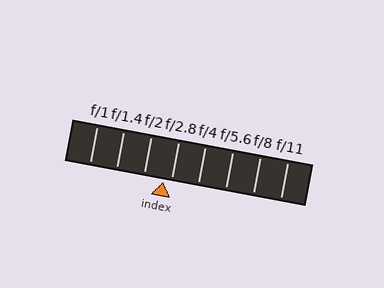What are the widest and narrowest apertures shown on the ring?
The widest aperture shown is f/1 and the narrowest is f/11.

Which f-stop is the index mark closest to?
The index mark is closest to f/2.8.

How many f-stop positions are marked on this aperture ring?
There are 8 f-stop positions marked.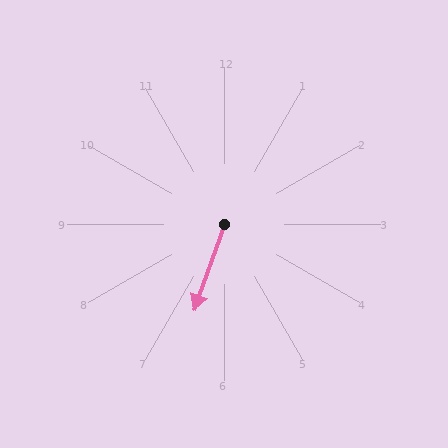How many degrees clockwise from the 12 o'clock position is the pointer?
Approximately 199 degrees.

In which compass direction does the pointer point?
South.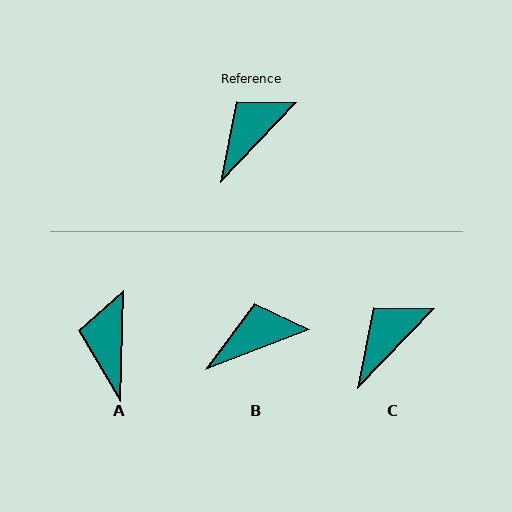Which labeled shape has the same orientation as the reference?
C.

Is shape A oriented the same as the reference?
No, it is off by about 42 degrees.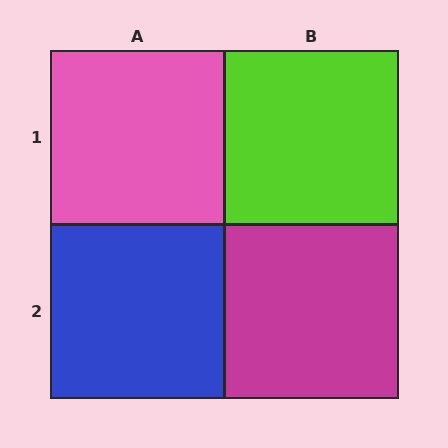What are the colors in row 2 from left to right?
Blue, magenta.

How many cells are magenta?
1 cell is magenta.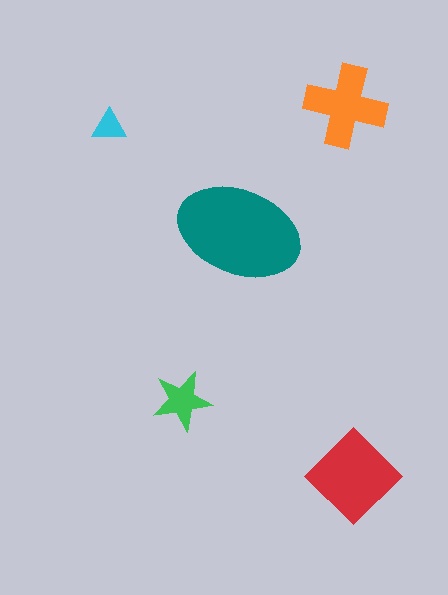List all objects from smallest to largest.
The cyan triangle, the green star, the orange cross, the red diamond, the teal ellipse.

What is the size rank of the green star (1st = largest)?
4th.